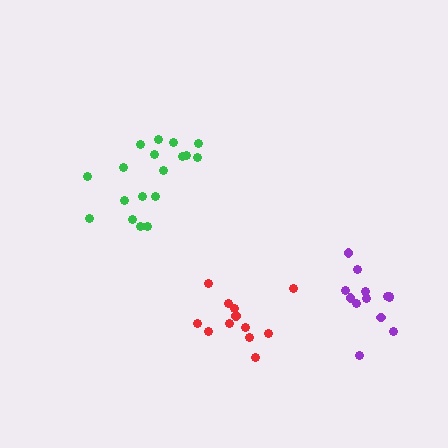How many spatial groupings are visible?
There are 3 spatial groupings.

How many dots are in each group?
Group 1: 18 dots, Group 2: 12 dots, Group 3: 13 dots (43 total).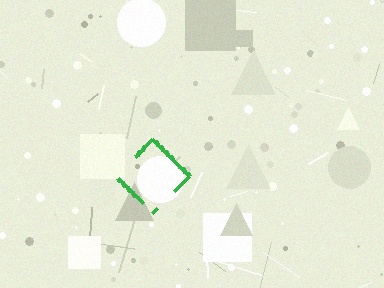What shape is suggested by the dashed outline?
The dashed outline suggests a diamond.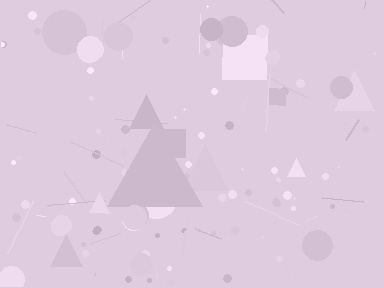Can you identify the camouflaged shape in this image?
The camouflaged shape is a triangle.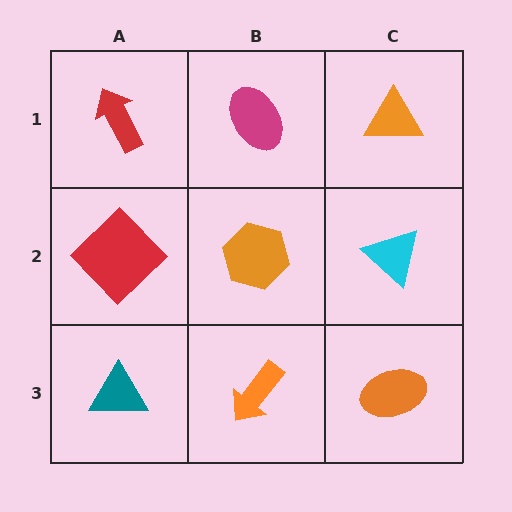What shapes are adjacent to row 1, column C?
A cyan triangle (row 2, column C), a magenta ellipse (row 1, column B).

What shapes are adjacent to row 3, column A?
A red diamond (row 2, column A), an orange arrow (row 3, column B).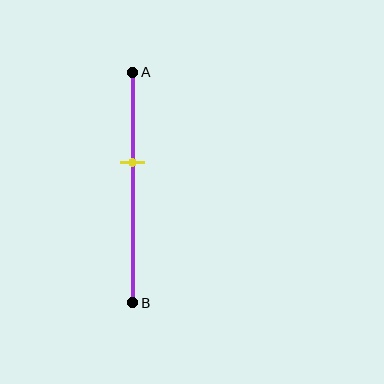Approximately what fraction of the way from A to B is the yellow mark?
The yellow mark is approximately 40% of the way from A to B.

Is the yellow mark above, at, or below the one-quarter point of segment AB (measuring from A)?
The yellow mark is below the one-quarter point of segment AB.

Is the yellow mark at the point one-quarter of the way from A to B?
No, the mark is at about 40% from A, not at the 25% one-quarter point.